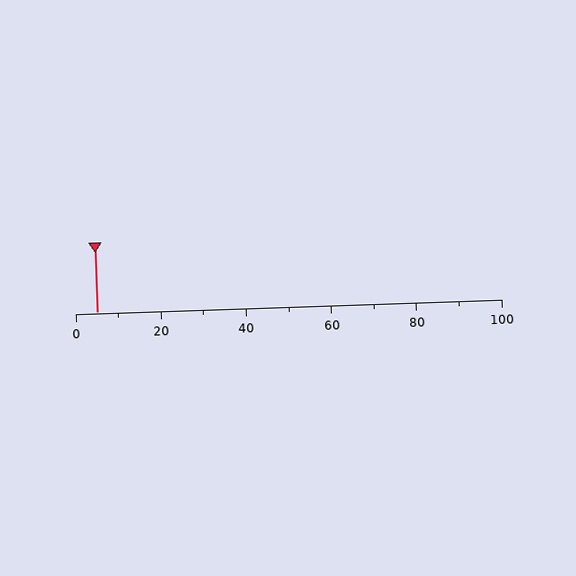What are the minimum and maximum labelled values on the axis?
The axis runs from 0 to 100.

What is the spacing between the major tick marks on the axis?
The major ticks are spaced 20 apart.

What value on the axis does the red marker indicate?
The marker indicates approximately 5.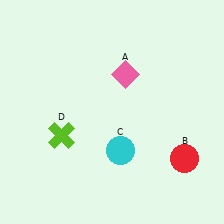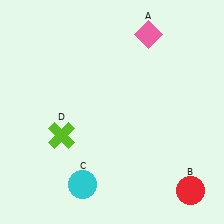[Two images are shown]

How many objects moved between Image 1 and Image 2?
3 objects moved between the two images.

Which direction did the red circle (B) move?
The red circle (B) moved down.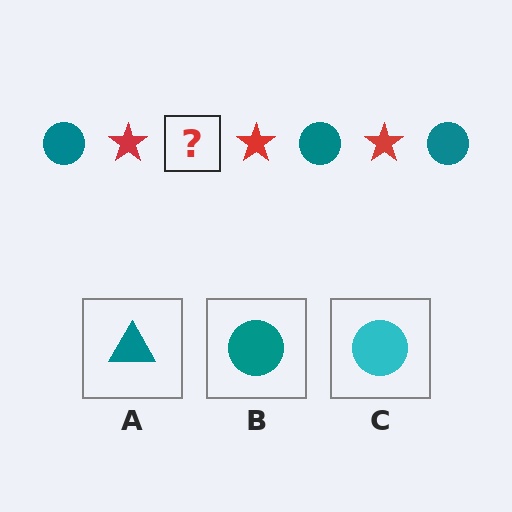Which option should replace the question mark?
Option B.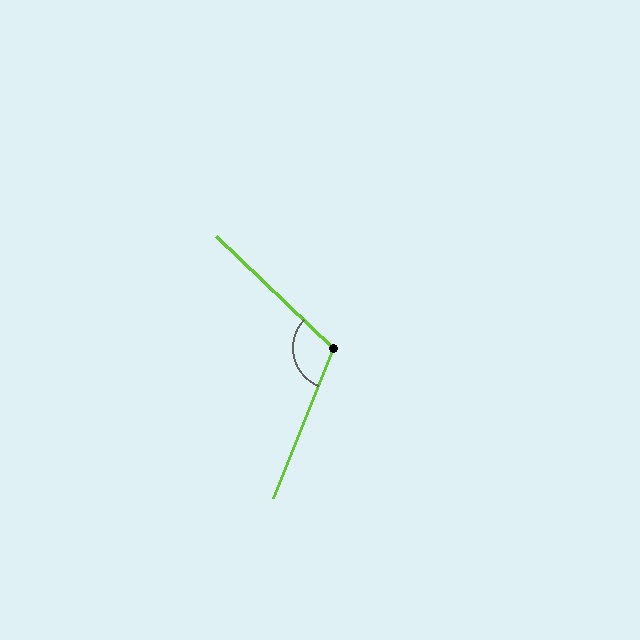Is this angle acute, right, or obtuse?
It is obtuse.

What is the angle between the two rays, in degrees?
Approximately 112 degrees.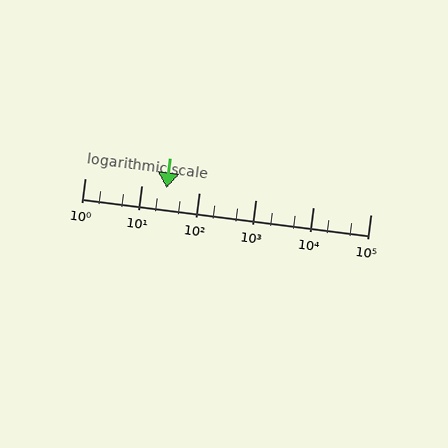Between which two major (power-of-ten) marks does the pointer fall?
The pointer is between 10 and 100.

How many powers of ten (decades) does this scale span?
The scale spans 5 decades, from 1 to 100000.